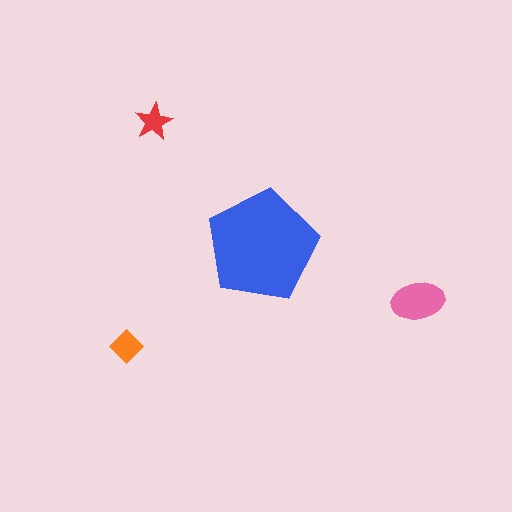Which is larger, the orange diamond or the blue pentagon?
The blue pentagon.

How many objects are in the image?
There are 4 objects in the image.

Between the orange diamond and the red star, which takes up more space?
The orange diamond.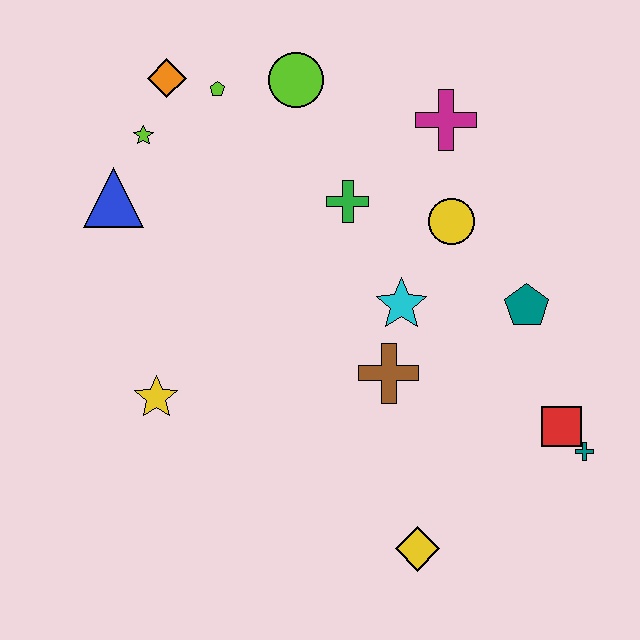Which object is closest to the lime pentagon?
The orange diamond is closest to the lime pentagon.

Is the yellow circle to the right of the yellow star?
Yes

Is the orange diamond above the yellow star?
Yes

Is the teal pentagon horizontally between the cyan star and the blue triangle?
No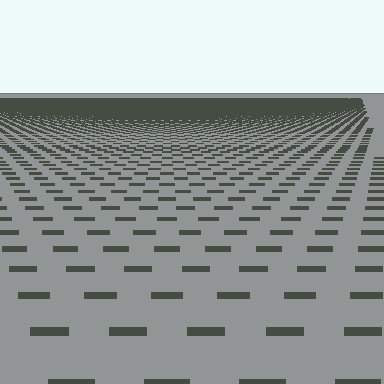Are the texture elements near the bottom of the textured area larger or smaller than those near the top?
Larger. Near the bottom, elements are closer to the viewer and appear at a bigger on-screen size.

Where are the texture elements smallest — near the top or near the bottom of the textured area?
Near the top.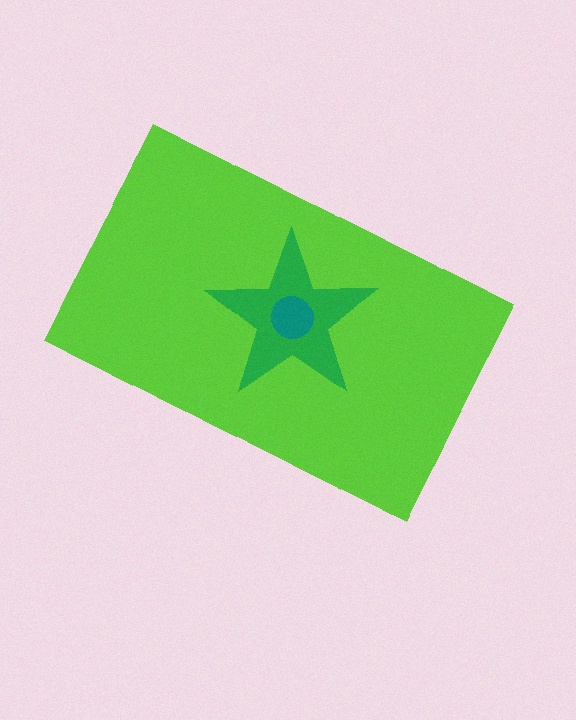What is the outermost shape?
The lime rectangle.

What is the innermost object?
The teal circle.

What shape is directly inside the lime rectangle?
The green star.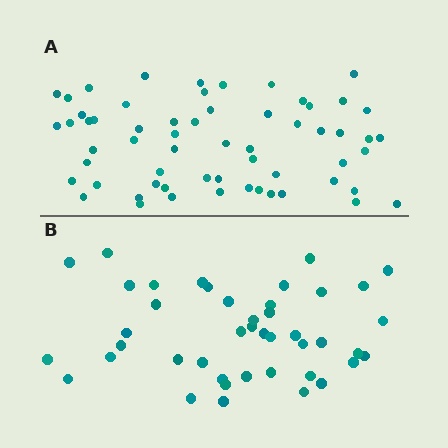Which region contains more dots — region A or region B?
Region A (the top region) has more dots.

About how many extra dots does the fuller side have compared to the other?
Region A has approximately 15 more dots than region B.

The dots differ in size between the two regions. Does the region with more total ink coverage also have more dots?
No. Region B has more total ink coverage because its dots are larger, but region A actually contains more individual dots. Total area can be misleading — the number of items is what matters here.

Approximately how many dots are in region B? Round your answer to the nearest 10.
About 40 dots. (The exact count is 43, which rounds to 40.)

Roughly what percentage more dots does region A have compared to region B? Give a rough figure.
About 40% more.